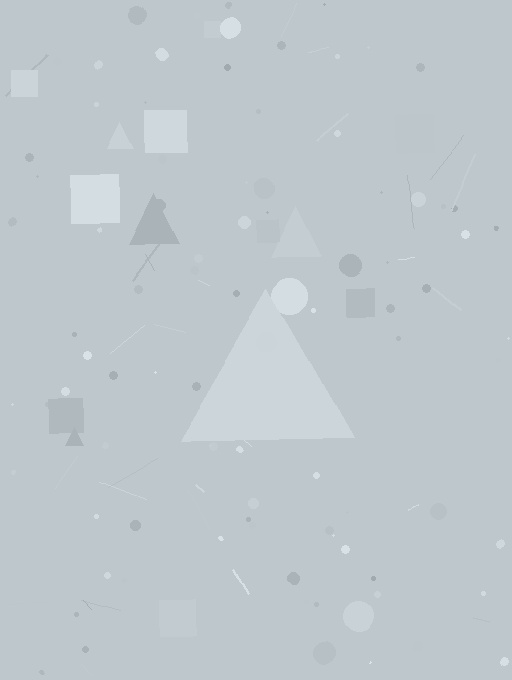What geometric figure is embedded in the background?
A triangle is embedded in the background.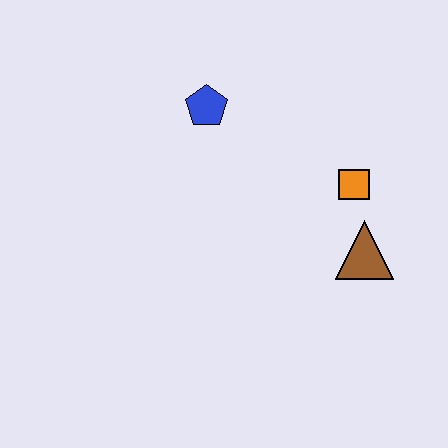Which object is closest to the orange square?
The brown triangle is closest to the orange square.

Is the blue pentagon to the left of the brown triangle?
Yes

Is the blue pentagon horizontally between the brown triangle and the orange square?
No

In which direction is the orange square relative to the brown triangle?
The orange square is above the brown triangle.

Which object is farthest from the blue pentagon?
The brown triangle is farthest from the blue pentagon.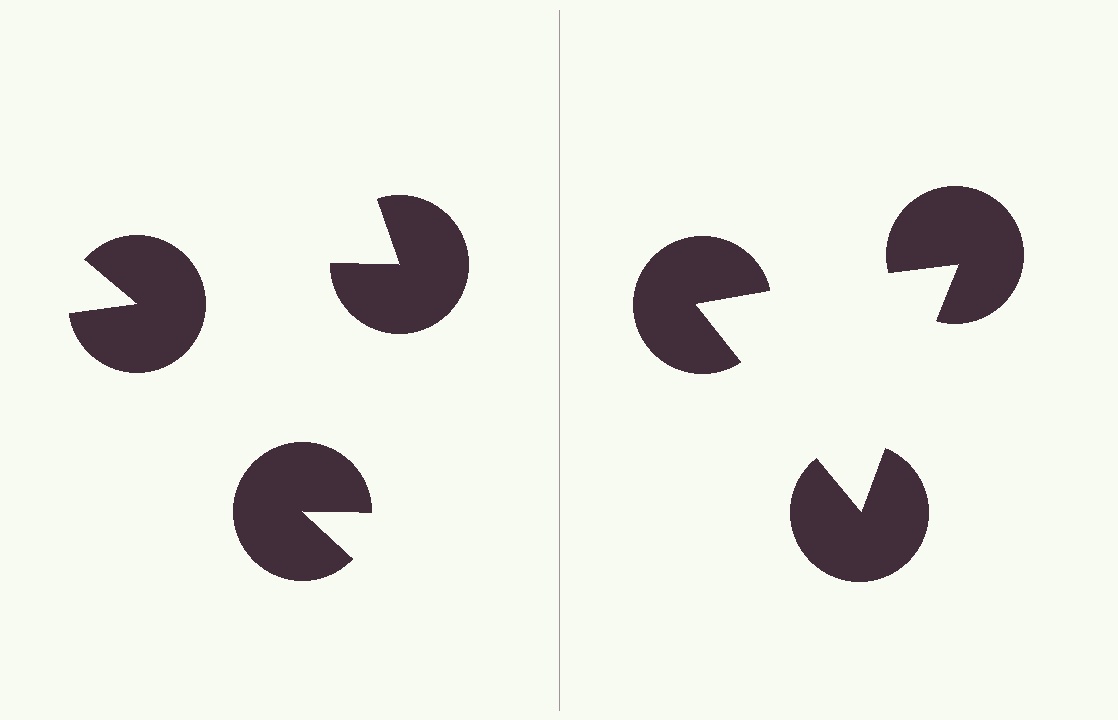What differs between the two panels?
The pac-man discs are positioned identically on both sides; only the wedge orientations differ. On the right they align to a triangle; on the left they are misaligned.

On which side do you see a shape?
An illusory triangle appears on the right side. On the left side the wedge cuts are rotated, so no coherent shape forms.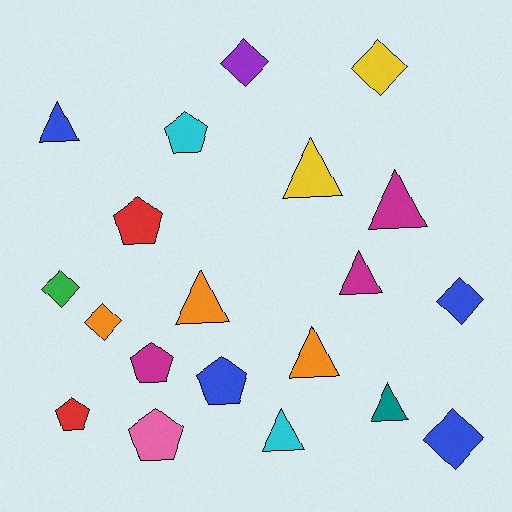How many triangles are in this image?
There are 8 triangles.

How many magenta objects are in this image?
There are 3 magenta objects.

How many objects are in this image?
There are 20 objects.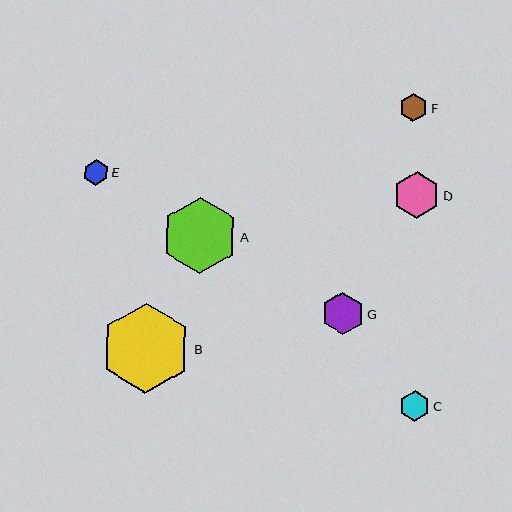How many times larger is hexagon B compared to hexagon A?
Hexagon B is approximately 1.2 times the size of hexagon A.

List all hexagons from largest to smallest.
From largest to smallest: B, A, D, G, C, F, E.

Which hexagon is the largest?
Hexagon B is the largest with a size of approximately 90 pixels.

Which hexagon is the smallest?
Hexagon E is the smallest with a size of approximately 25 pixels.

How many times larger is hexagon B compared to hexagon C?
Hexagon B is approximately 3.0 times the size of hexagon C.